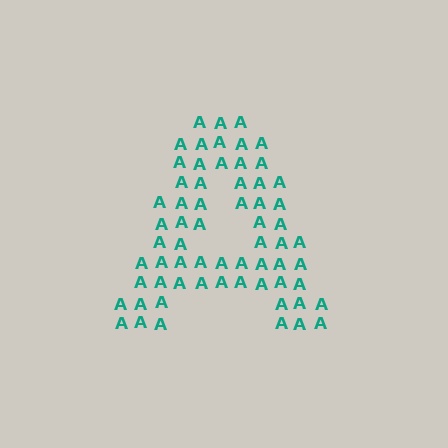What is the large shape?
The large shape is the letter A.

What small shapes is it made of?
It is made of small letter A's.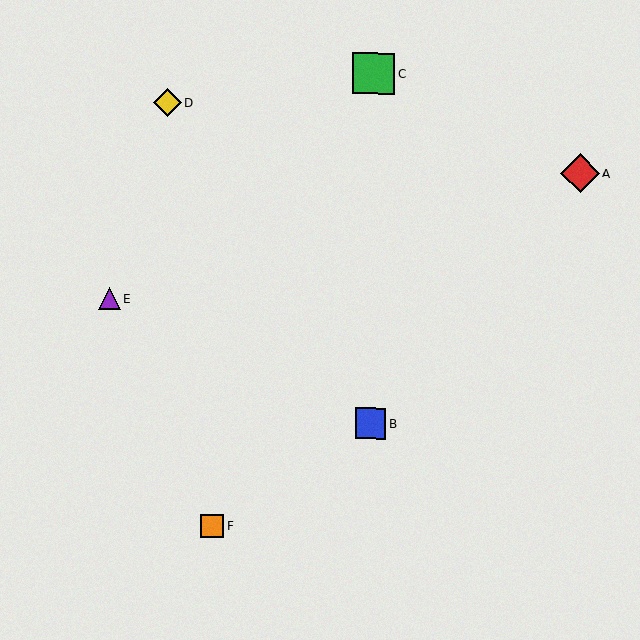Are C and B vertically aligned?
Yes, both are at x≈374.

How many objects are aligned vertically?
2 objects (B, C) are aligned vertically.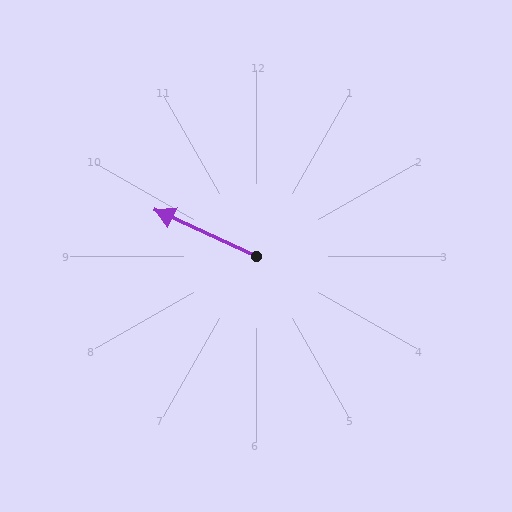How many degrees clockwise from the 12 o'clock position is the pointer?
Approximately 295 degrees.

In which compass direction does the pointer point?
Northwest.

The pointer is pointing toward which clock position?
Roughly 10 o'clock.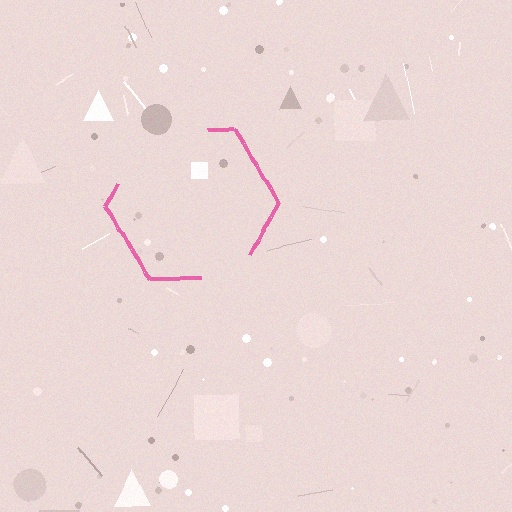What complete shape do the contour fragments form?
The contour fragments form a hexagon.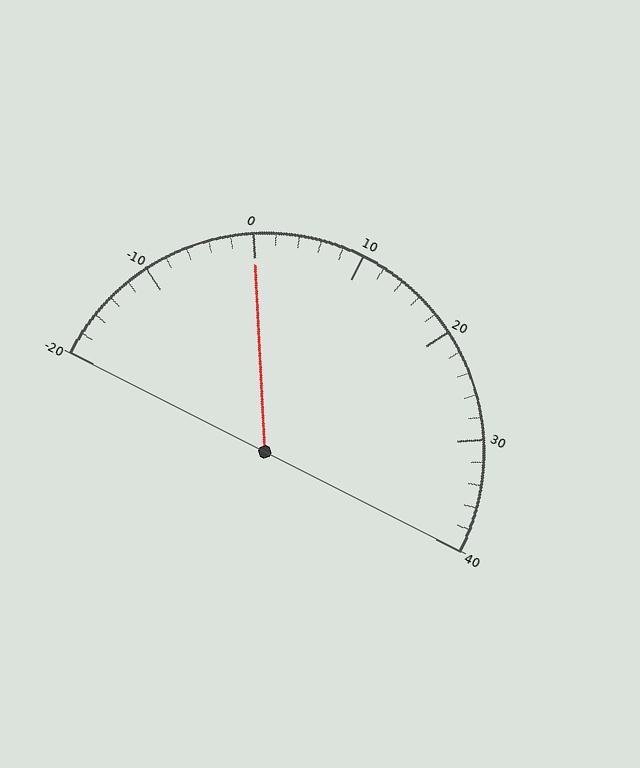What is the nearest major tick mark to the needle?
The nearest major tick mark is 0.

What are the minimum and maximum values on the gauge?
The gauge ranges from -20 to 40.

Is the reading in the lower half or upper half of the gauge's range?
The reading is in the lower half of the range (-20 to 40).